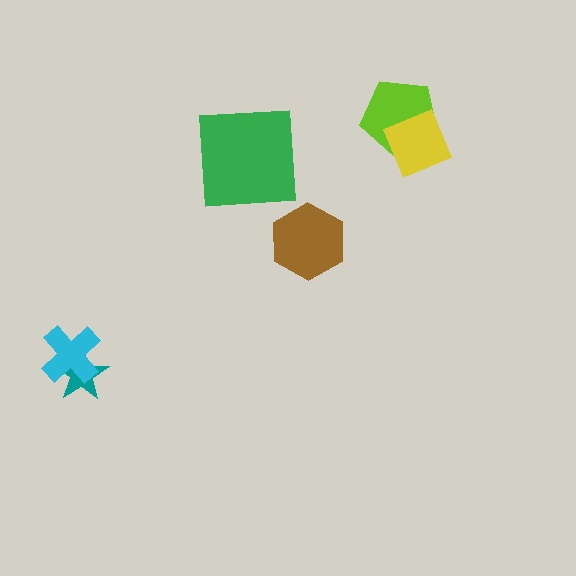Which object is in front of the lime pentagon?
The yellow diamond is in front of the lime pentagon.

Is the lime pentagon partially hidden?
Yes, it is partially covered by another shape.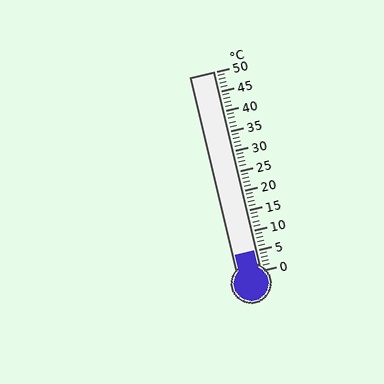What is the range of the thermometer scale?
The thermometer scale ranges from 0°C to 50°C.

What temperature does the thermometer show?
The thermometer shows approximately 5°C.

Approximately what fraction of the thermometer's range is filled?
The thermometer is filled to approximately 10% of its range.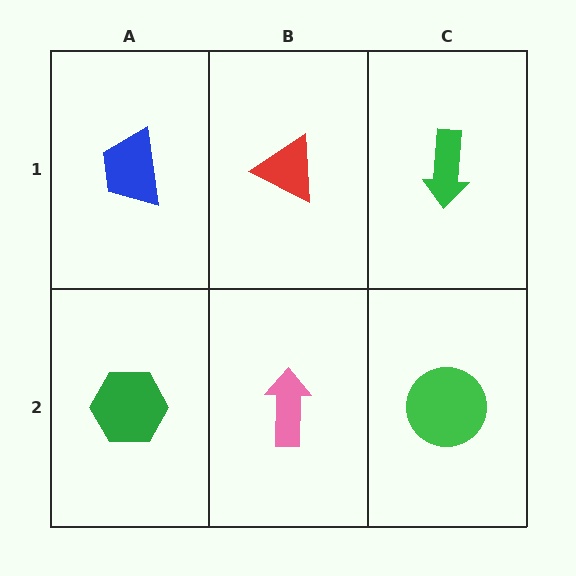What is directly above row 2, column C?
A green arrow.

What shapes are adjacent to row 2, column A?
A blue trapezoid (row 1, column A), a pink arrow (row 2, column B).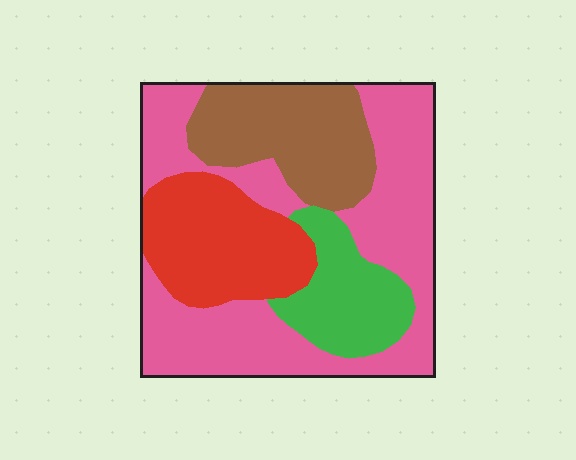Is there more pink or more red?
Pink.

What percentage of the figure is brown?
Brown covers around 20% of the figure.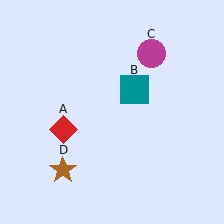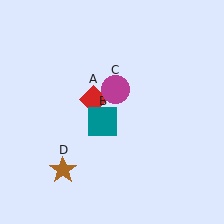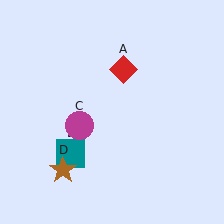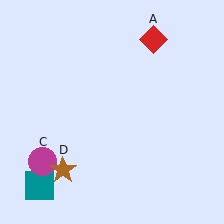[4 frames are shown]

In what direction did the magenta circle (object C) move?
The magenta circle (object C) moved down and to the left.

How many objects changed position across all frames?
3 objects changed position: red diamond (object A), teal square (object B), magenta circle (object C).